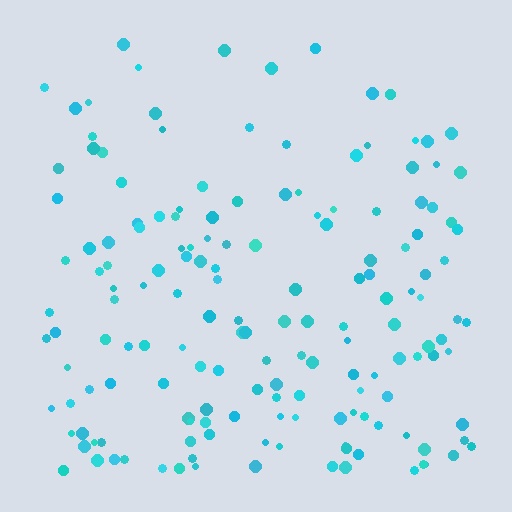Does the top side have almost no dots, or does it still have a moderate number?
Still a moderate number, just noticeably fewer than the bottom.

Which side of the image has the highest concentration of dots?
The bottom.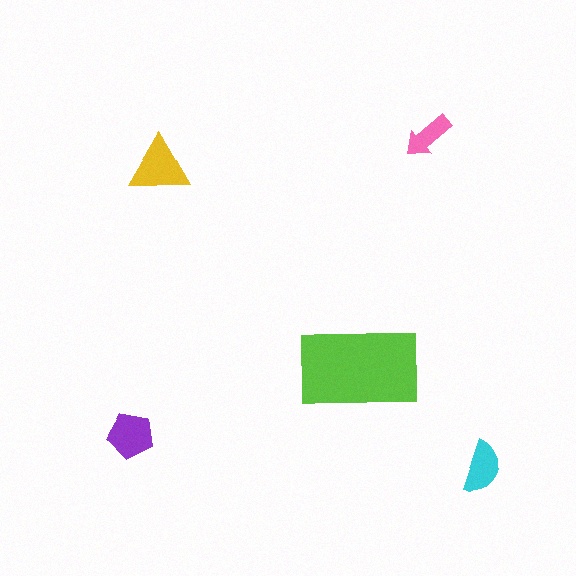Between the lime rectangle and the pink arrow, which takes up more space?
The lime rectangle.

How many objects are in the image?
There are 5 objects in the image.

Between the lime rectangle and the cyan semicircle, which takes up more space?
The lime rectangle.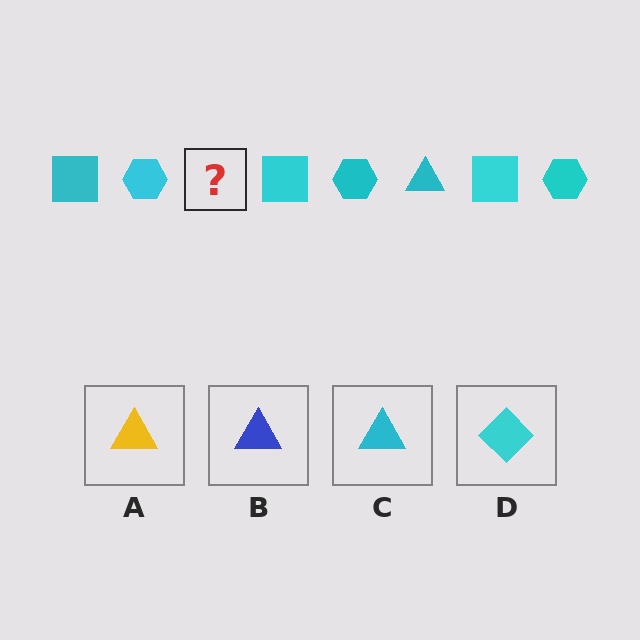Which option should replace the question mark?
Option C.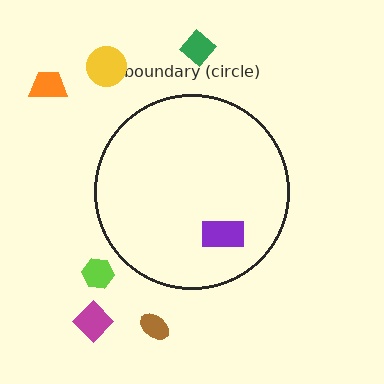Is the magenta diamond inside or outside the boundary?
Outside.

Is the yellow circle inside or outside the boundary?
Outside.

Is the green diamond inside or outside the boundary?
Outside.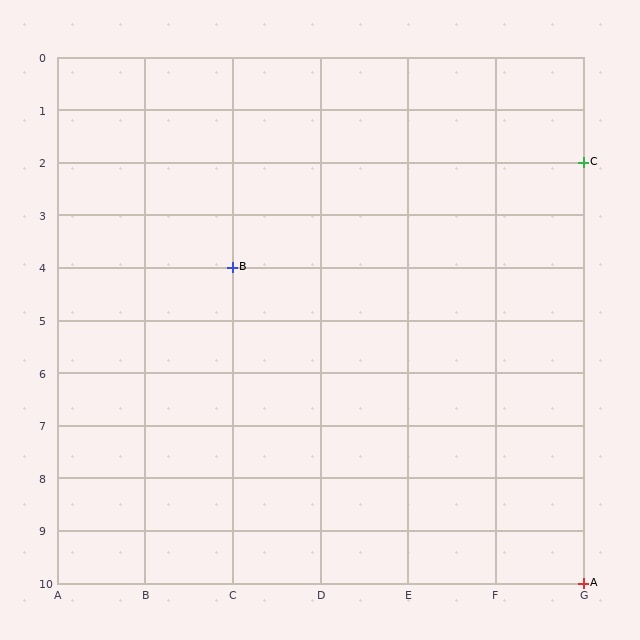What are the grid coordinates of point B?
Point B is at grid coordinates (C, 4).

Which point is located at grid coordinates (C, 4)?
Point B is at (C, 4).